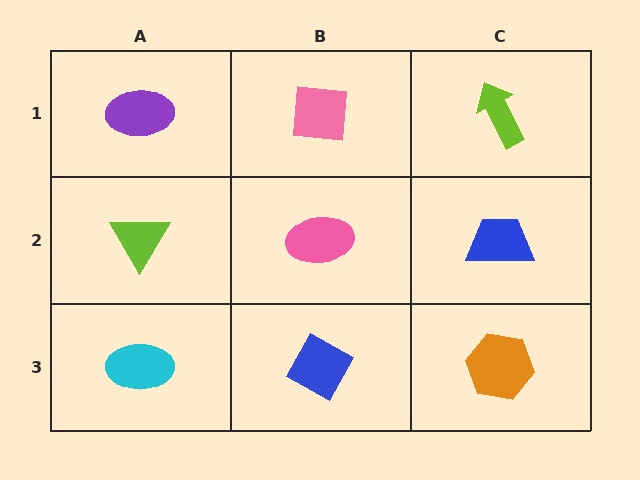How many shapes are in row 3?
3 shapes.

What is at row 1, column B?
A pink square.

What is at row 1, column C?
A lime arrow.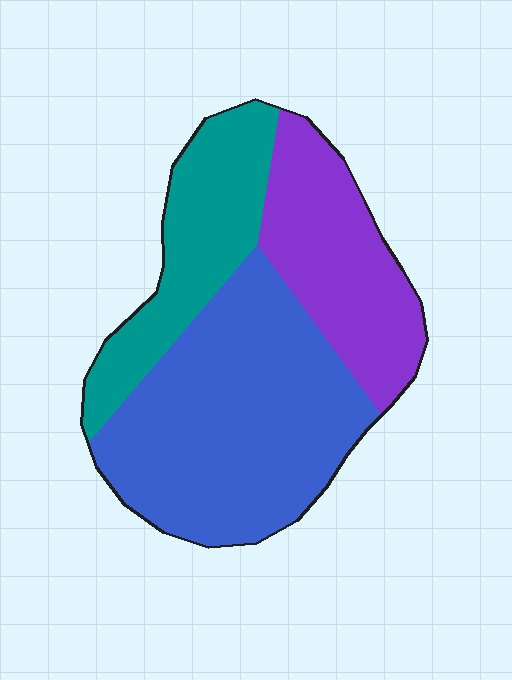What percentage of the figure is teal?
Teal takes up between a sixth and a third of the figure.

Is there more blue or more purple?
Blue.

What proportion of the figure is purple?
Purple takes up about one quarter (1/4) of the figure.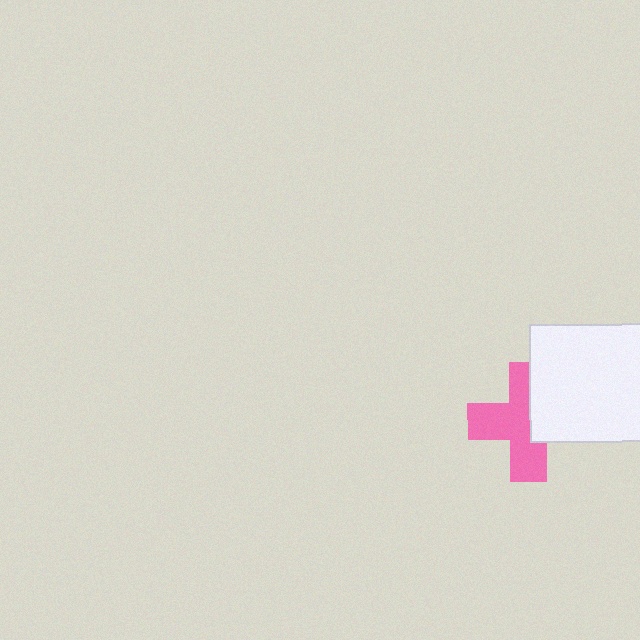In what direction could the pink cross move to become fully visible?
The pink cross could move left. That would shift it out from behind the white rectangle entirely.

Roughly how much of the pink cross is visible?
About half of it is visible (roughly 62%).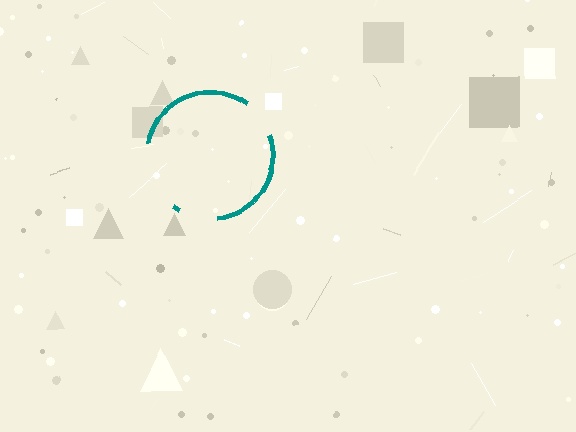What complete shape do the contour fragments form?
The contour fragments form a circle.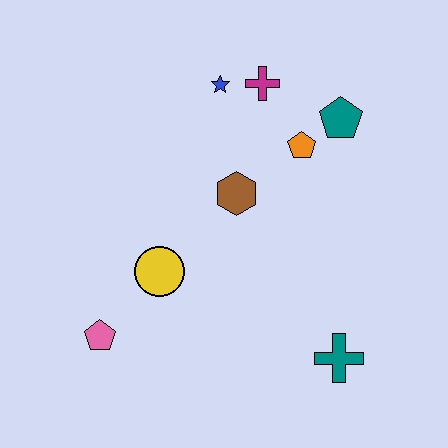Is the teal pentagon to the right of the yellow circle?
Yes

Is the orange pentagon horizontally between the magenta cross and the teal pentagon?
Yes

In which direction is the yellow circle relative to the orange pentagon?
The yellow circle is to the left of the orange pentagon.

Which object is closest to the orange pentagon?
The teal pentagon is closest to the orange pentagon.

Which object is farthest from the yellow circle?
The teal pentagon is farthest from the yellow circle.